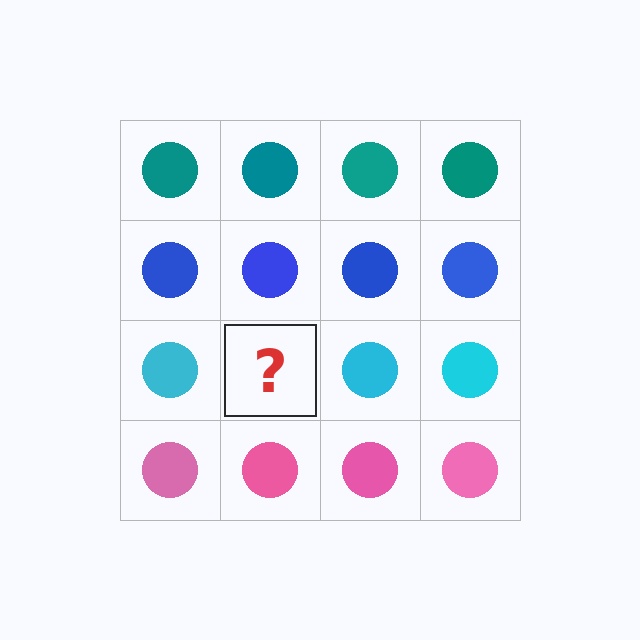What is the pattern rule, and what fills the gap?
The rule is that each row has a consistent color. The gap should be filled with a cyan circle.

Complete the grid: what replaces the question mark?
The question mark should be replaced with a cyan circle.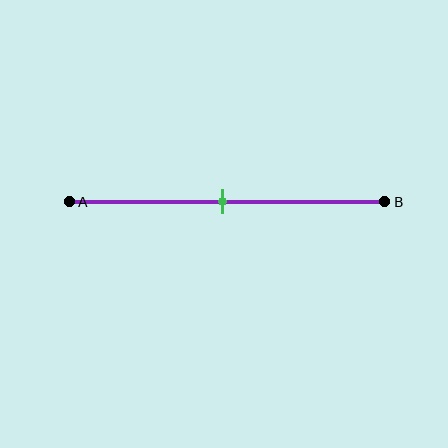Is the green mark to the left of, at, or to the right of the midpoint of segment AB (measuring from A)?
The green mark is approximately at the midpoint of segment AB.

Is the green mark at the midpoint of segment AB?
Yes, the mark is approximately at the midpoint.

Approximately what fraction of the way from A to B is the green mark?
The green mark is approximately 50% of the way from A to B.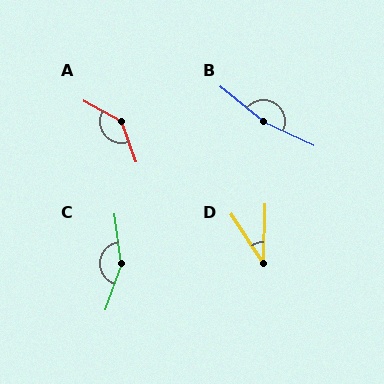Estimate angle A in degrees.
Approximately 139 degrees.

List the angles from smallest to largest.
D (34°), A (139°), C (152°), B (166°).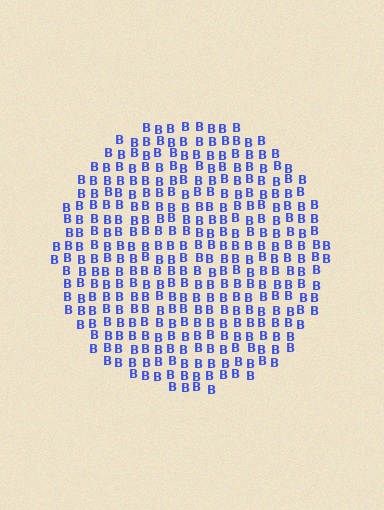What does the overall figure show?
The overall figure shows a circle.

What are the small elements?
The small elements are letter B's.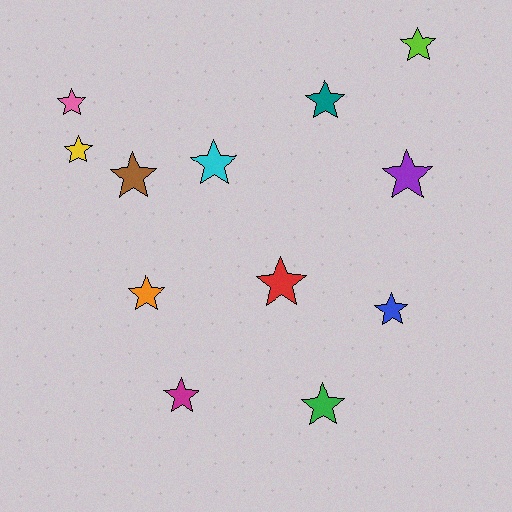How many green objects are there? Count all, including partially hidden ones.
There is 1 green object.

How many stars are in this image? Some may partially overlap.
There are 12 stars.